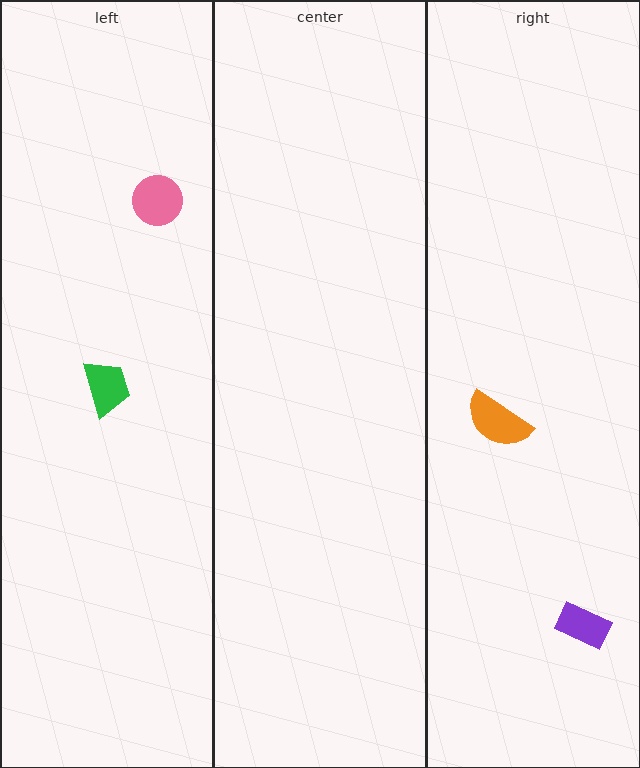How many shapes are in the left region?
2.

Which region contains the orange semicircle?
The right region.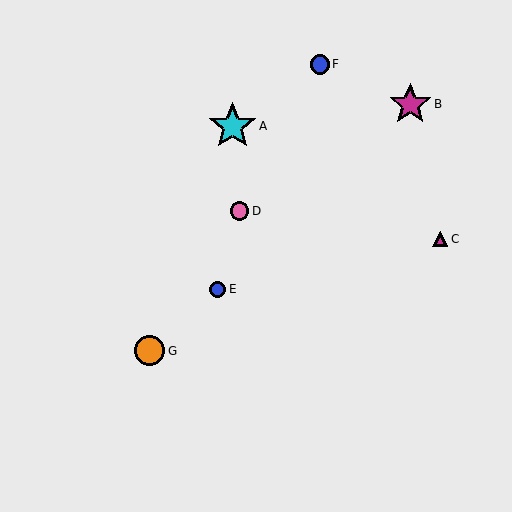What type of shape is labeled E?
Shape E is a blue circle.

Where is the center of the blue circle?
The center of the blue circle is at (218, 289).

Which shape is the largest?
The cyan star (labeled A) is the largest.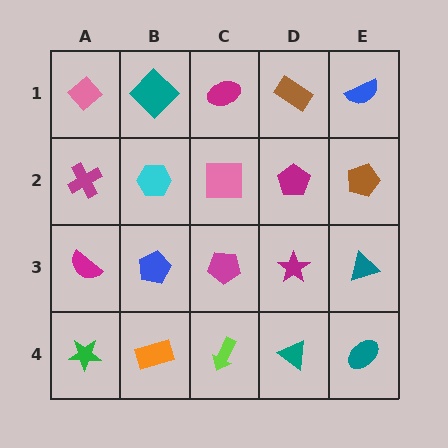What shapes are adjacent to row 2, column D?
A brown rectangle (row 1, column D), a magenta star (row 3, column D), a pink square (row 2, column C), a brown pentagon (row 2, column E).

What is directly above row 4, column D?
A magenta star.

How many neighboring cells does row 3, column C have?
4.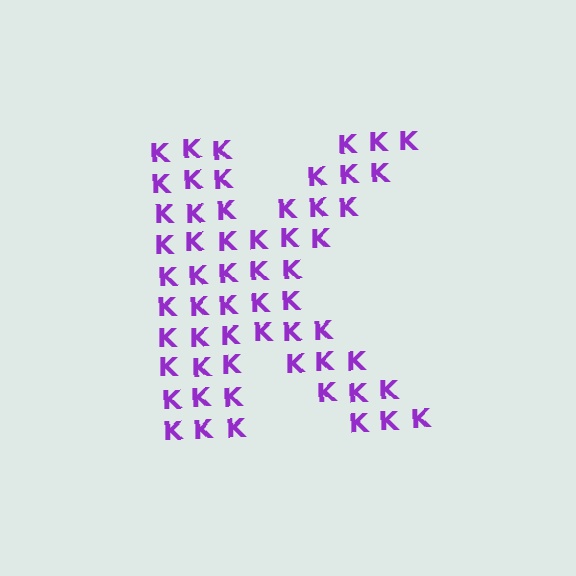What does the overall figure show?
The overall figure shows the letter K.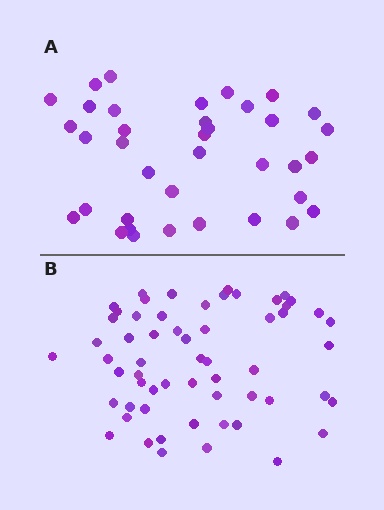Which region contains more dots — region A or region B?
Region B (the bottom region) has more dots.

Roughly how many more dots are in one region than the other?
Region B has approximately 20 more dots than region A.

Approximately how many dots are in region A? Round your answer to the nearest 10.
About 40 dots. (The exact count is 37, which rounds to 40.)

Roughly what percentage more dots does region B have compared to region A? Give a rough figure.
About 60% more.